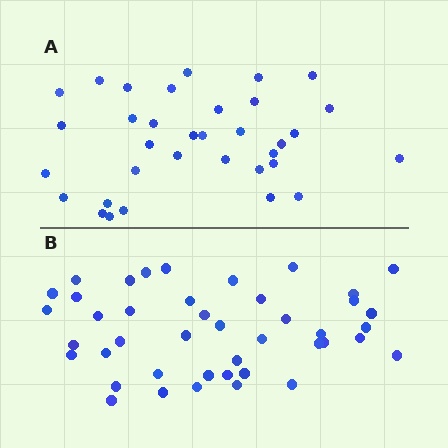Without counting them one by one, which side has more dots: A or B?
Region B (the bottom region) has more dots.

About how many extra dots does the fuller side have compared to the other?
Region B has roughly 8 or so more dots than region A.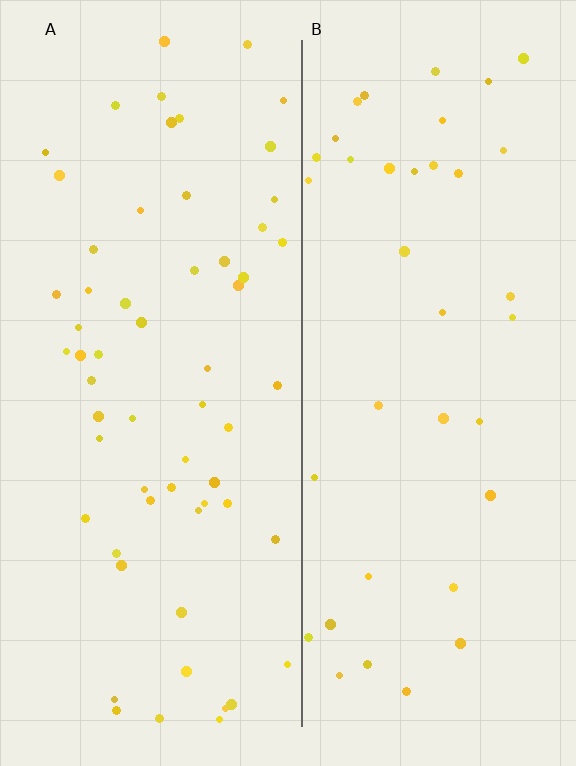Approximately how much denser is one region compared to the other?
Approximately 1.6× — region A over region B.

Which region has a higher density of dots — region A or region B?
A (the left).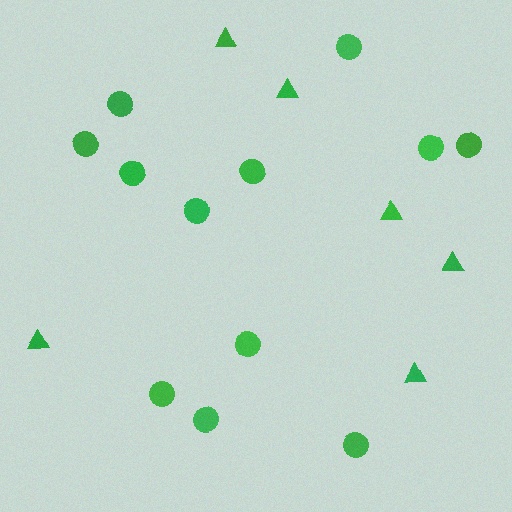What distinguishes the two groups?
There are 2 groups: one group of circles (12) and one group of triangles (6).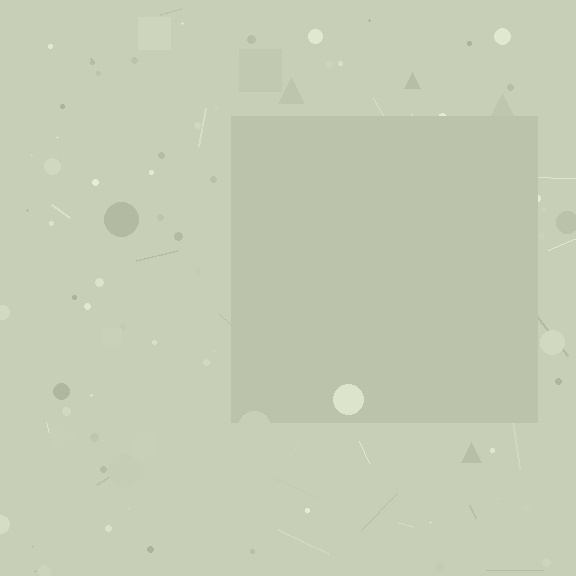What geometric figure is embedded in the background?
A square is embedded in the background.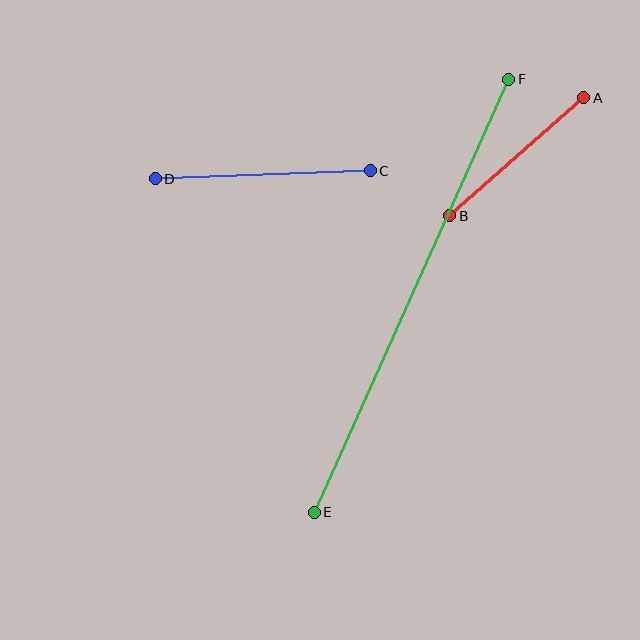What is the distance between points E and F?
The distance is approximately 475 pixels.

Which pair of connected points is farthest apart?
Points E and F are farthest apart.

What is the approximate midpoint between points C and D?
The midpoint is at approximately (263, 175) pixels.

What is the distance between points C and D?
The distance is approximately 215 pixels.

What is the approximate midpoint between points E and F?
The midpoint is at approximately (412, 296) pixels.